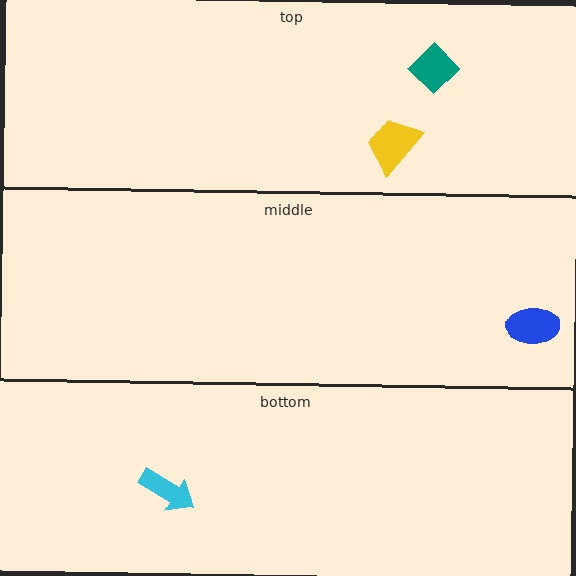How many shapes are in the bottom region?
1.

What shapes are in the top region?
The teal diamond, the yellow trapezoid.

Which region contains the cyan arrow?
The bottom region.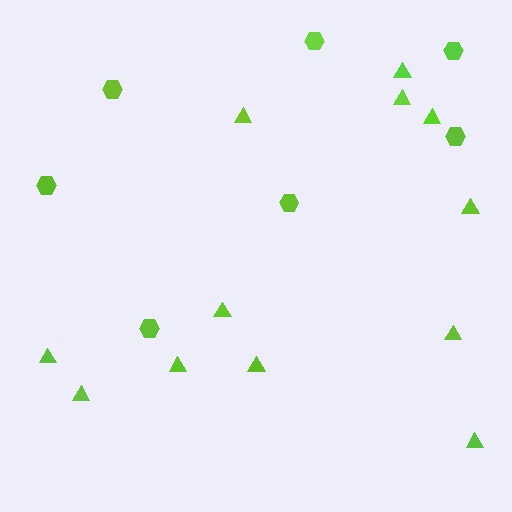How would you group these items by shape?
There are 2 groups: one group of triangles (12) and one group of hexagons (7).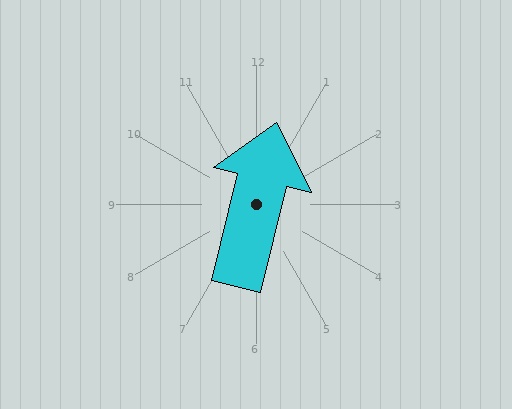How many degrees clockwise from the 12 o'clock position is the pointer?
Approximately 14 degrees.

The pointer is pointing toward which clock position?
Roughly 12 o'clock.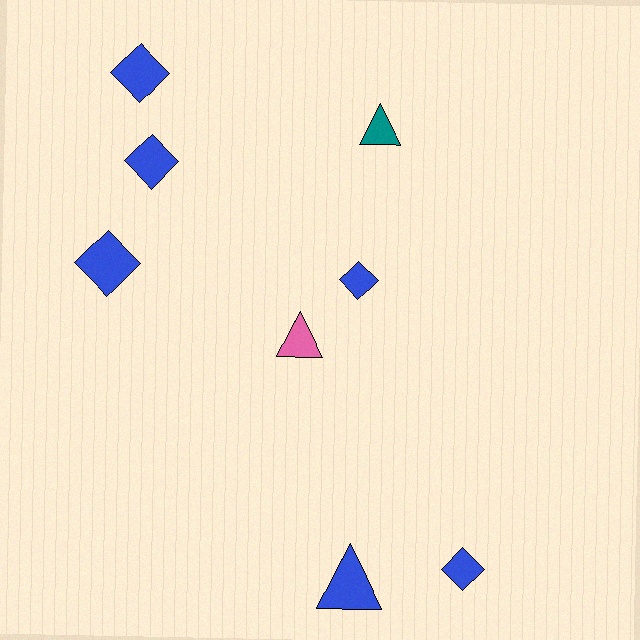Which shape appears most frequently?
Diamond, with 5 objects.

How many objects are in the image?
There are 8 objects.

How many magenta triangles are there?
There are no magenta triangles.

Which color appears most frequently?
Blue, with 6 objects.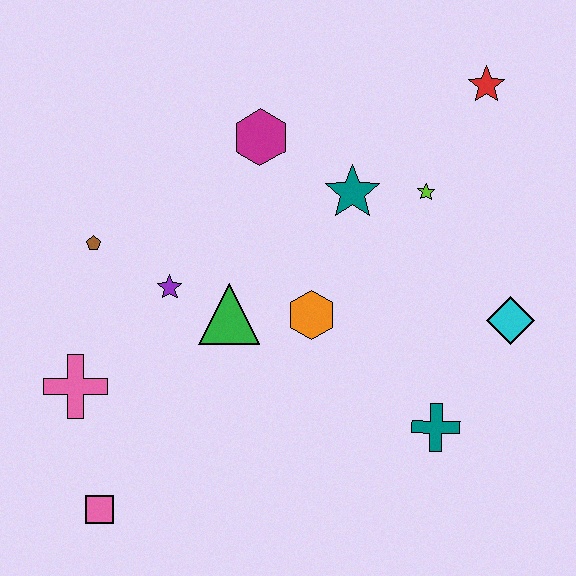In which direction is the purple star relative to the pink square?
The purple star is above the pink square.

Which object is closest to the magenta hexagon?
The teal star is closest to the magenta hexagon.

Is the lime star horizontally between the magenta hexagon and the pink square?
No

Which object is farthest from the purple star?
The red star is farthest from the purple star.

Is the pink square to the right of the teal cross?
No